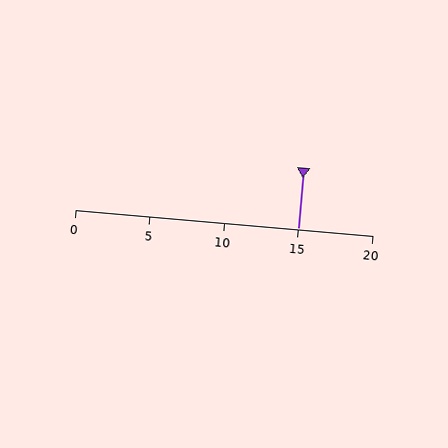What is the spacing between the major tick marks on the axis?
The major ticks are spaced 5 apart.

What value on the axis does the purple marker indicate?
The marker indicates approximately 15.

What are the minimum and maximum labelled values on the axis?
The axis runs from 0 to 20.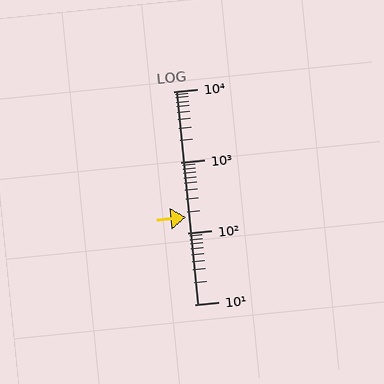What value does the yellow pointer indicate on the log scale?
The pointer indicates approximately 170.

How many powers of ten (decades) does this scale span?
The scale spans 3 decades, from 10 to 10000.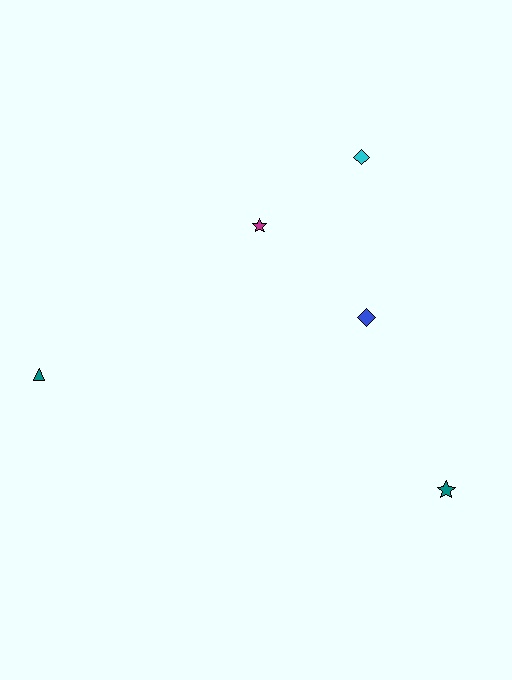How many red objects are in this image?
There are no red objects.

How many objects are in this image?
There are 5 objects.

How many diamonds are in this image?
There are 2 diamonds.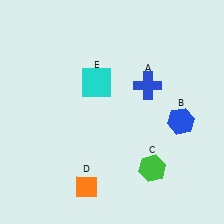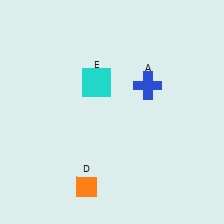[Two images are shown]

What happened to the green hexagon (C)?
The green hexagon (C) was removed in Image 2. It was in the bottom-right area of Image 1.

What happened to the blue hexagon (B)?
The blue hexagon (B) was removed in Image 2. It was in the bottom-right area of Image 1.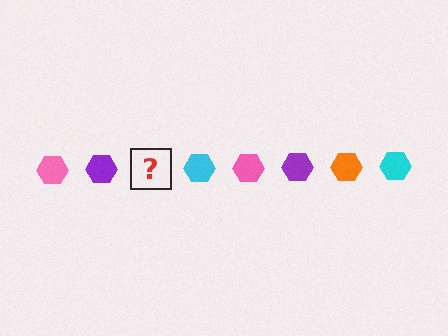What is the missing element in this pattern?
The missing element is an orange hexagon.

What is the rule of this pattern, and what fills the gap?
The rule is that the pattern cycles through pink, purple, orange, cyan hexagons. The gap should be filled with an orange hexagon.